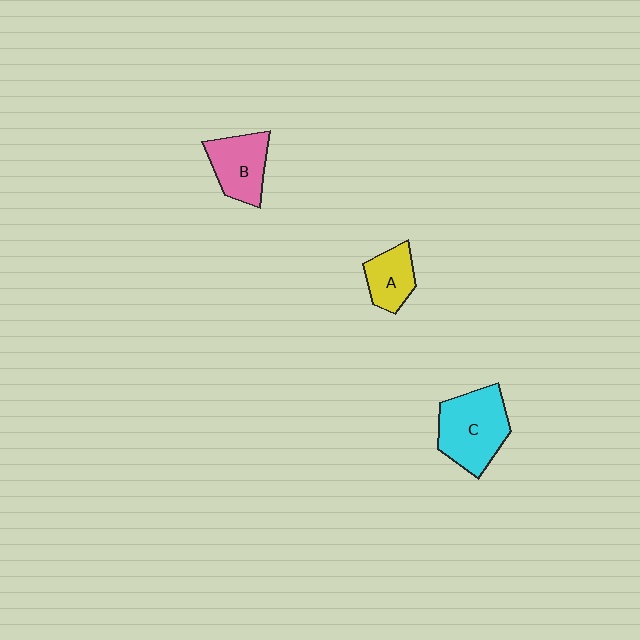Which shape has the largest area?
Shape C (cyan).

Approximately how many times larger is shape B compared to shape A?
Approximately 1.3 times.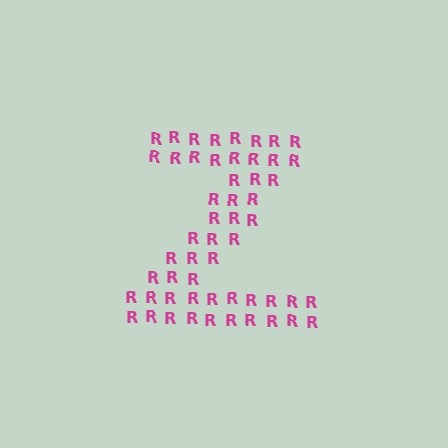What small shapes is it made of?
It is made of small letter R's.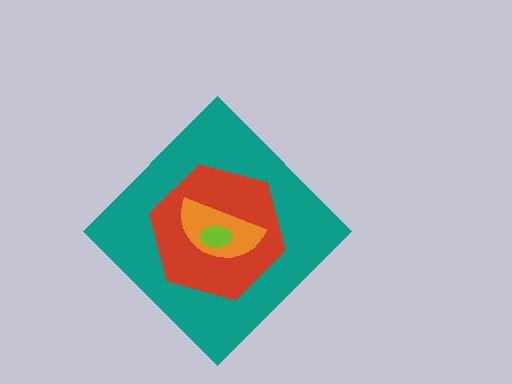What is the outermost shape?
The teal diamond.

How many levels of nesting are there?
4.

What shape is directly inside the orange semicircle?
The lime ellipse.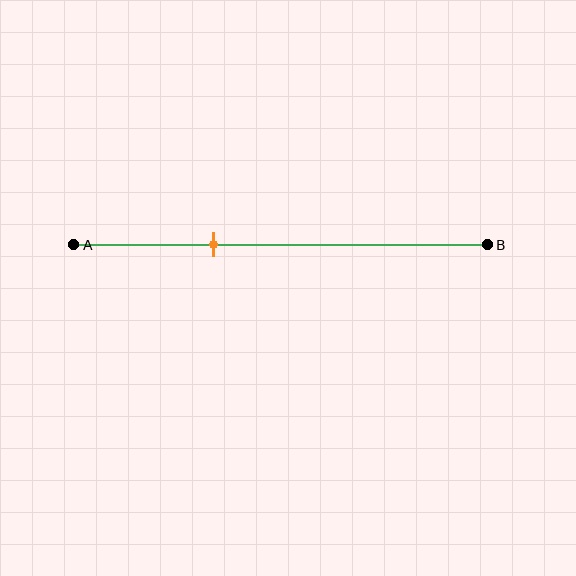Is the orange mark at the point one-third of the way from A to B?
Yes, the mark is approximately at the one-third point.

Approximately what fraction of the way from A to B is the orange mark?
The orange mark is approximately 35% of the way from A to B.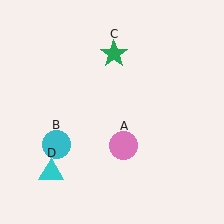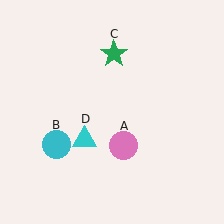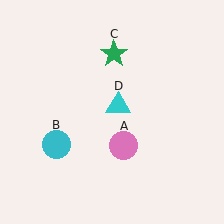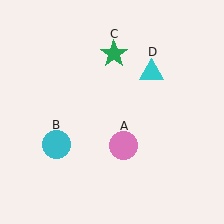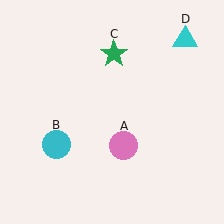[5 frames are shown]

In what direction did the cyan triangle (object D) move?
The cyan triangle (object D) moved up and to the right.